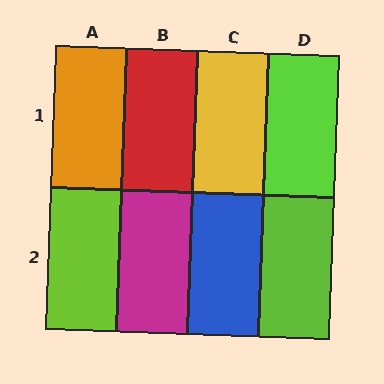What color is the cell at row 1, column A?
Orange.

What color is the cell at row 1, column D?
Lime.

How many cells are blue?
1 cell is blue.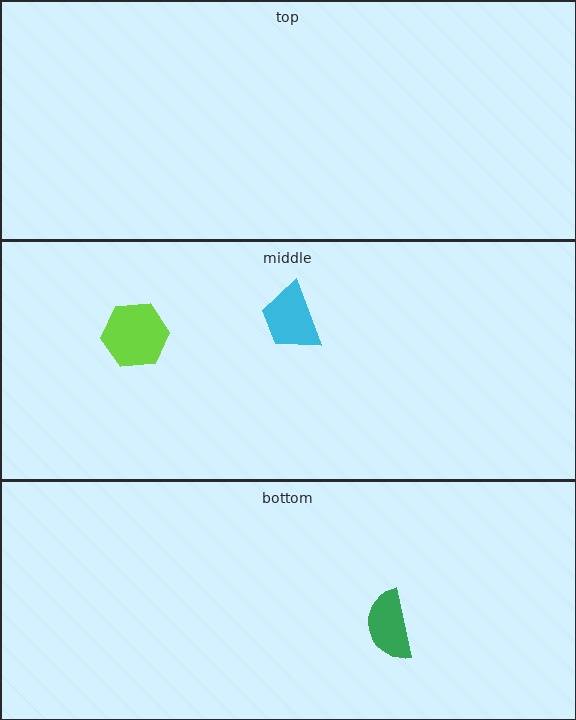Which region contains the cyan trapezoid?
The middle region.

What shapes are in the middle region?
The cyan trapezoid, the lime hexagon.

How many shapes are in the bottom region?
1.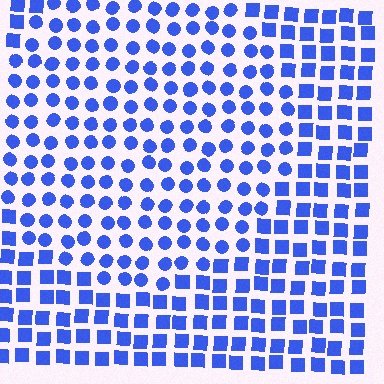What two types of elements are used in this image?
The image uses circles inside the circle region and squares outside it.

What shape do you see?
I see a circle.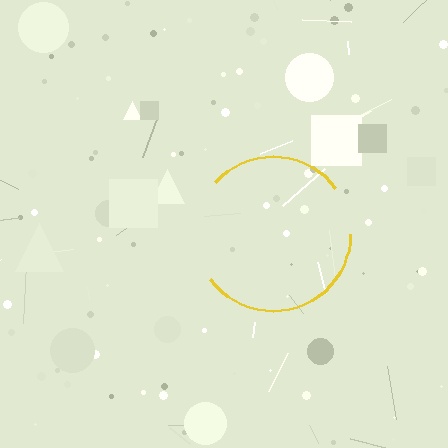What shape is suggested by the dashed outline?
The dashed outline suggests a circle.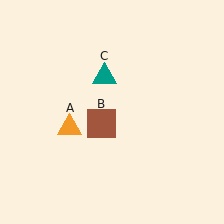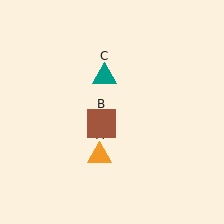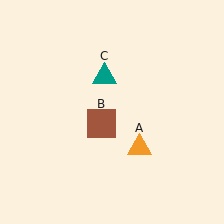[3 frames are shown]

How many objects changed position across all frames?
1 object changed position: orange triangle (object A).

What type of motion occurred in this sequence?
The orange triangle (object A) rotated counterclockwise around the center of the scene.